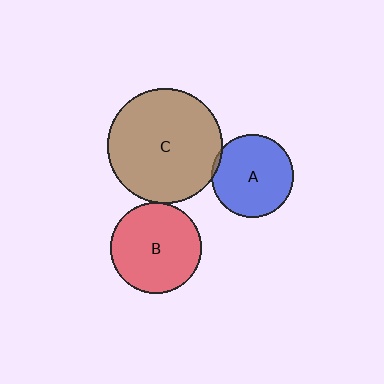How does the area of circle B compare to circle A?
Approximately 1.2 times.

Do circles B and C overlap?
Yes.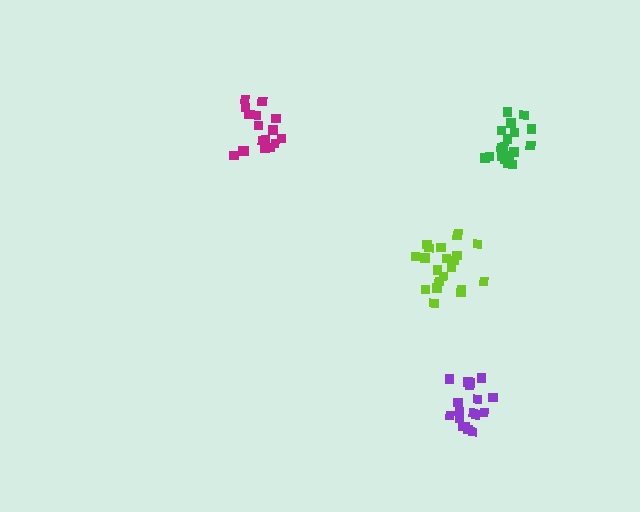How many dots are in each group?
Group 1: 18 dots, Group 2: 18 dots, Group 3: 21 dots, Group 4: 18 dots (75 total).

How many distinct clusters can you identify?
There are 4 distinct clusters.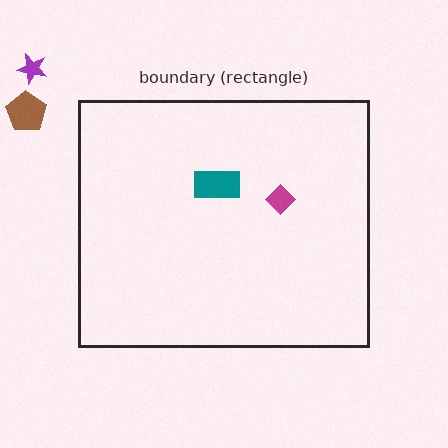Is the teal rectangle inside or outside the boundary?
Inside.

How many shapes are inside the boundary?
2 inside, 2 outside.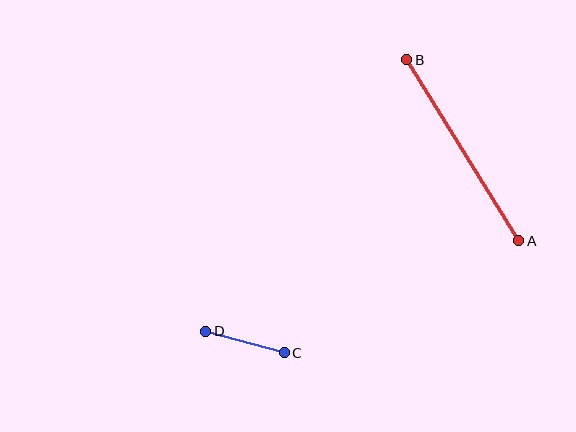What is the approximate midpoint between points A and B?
The midpoint is at approximately (463, 150) pixels.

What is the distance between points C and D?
The distance is approximately 81 pixels.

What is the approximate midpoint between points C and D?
The midpoint is at approximately (245, 342) pixels.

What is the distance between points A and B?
The distance is approximately 213 pixels.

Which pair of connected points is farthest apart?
Points A and B are farthest apart.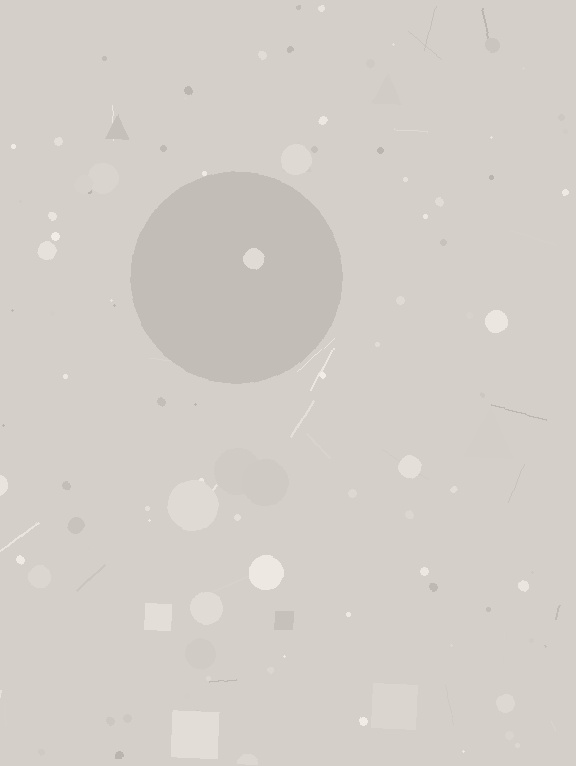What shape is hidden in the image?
A circle is hidden in the image.